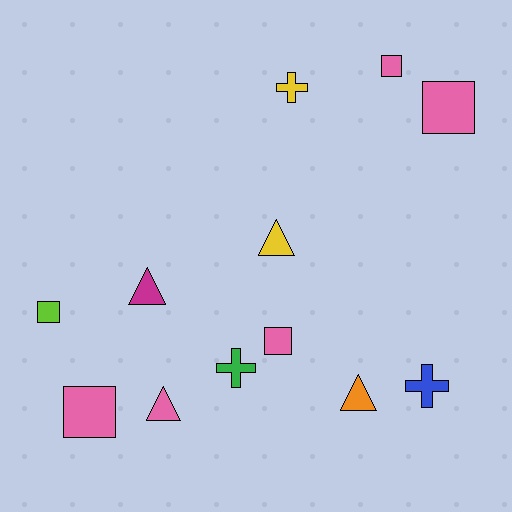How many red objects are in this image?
There are no red objects.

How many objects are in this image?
There are 12 objects.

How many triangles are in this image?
There are 4 triangles.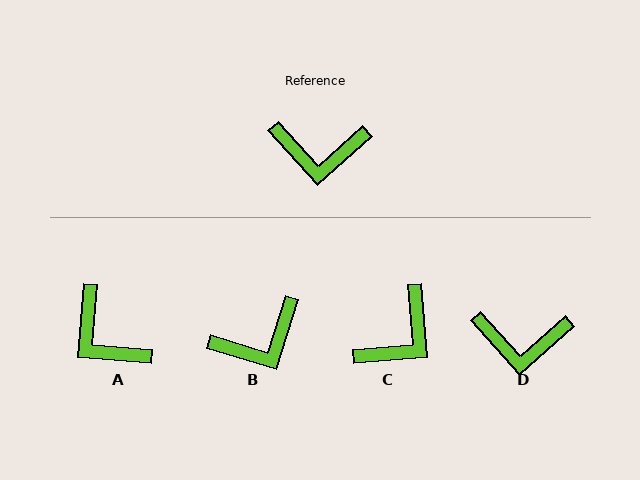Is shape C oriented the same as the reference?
No, it is off by about 53 degrees.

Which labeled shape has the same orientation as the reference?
D.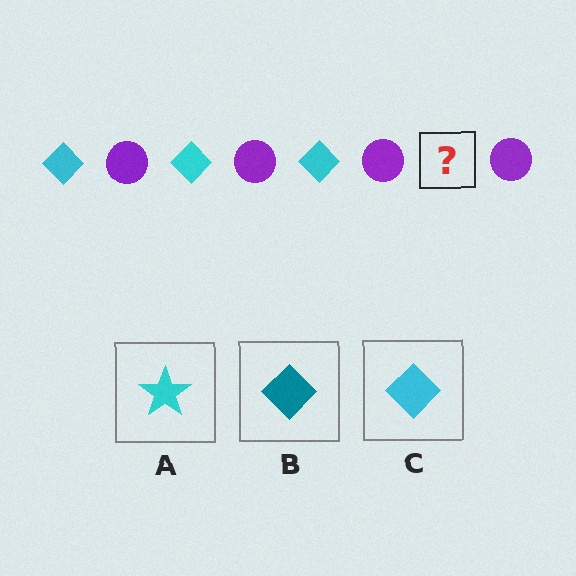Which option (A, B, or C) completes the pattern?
C.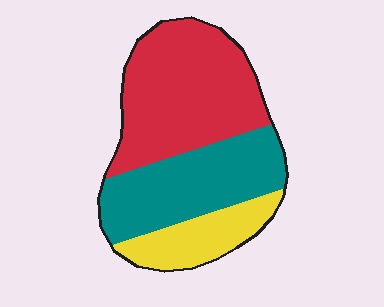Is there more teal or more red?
Red.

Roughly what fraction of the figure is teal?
Teal covers 35% of the figure.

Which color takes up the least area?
Yellow, at roughly 20%.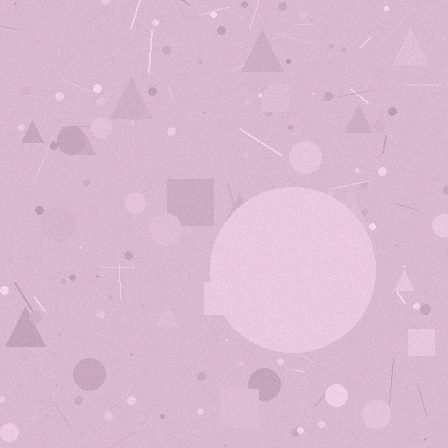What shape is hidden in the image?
A circle is hidden in the image.